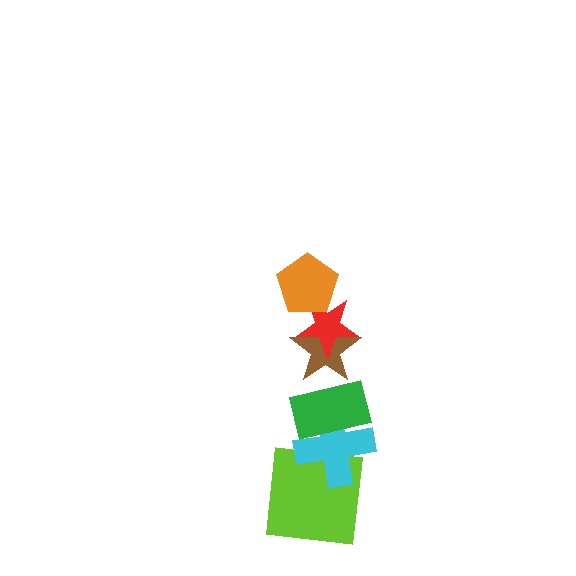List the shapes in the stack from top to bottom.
From top to bottom: the orange pentagon, the red star, the brown star, the green rectangle, the cyan cross, the lime square.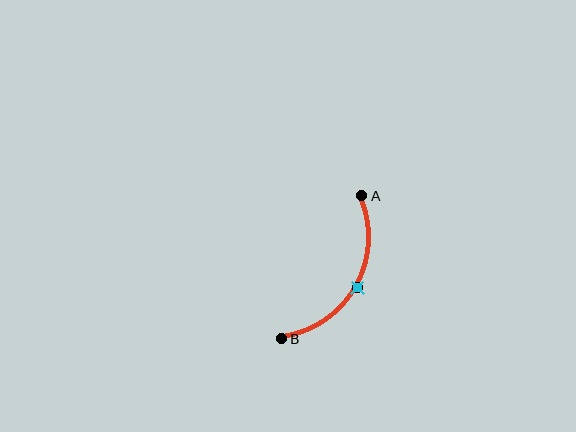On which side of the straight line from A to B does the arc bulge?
The arc bulges to the right of the straight line connecting A and B.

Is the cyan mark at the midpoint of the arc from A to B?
Yes. The cyan mark lies on the arc at equal arc-length from both A and B — it is the arc midpoint.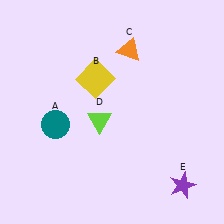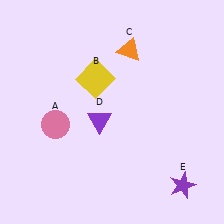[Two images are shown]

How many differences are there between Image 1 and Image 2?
There are 2 differences between the two images.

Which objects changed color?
A changed from teal to pink. D changed from lime to purple.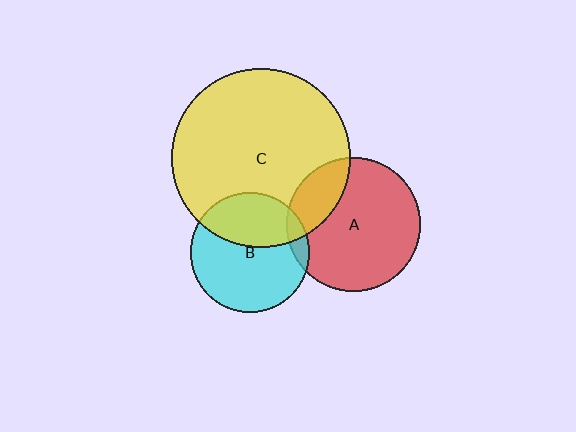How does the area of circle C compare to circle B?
Approximately 2.2 times.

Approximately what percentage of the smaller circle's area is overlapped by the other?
Approximately 20%.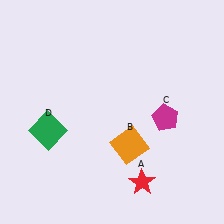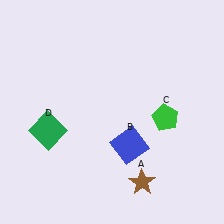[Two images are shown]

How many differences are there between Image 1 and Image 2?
There are 3 differences between the two images.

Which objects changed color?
A changed from red to brown. B changed from orange to blue. C changed from magenta to green.